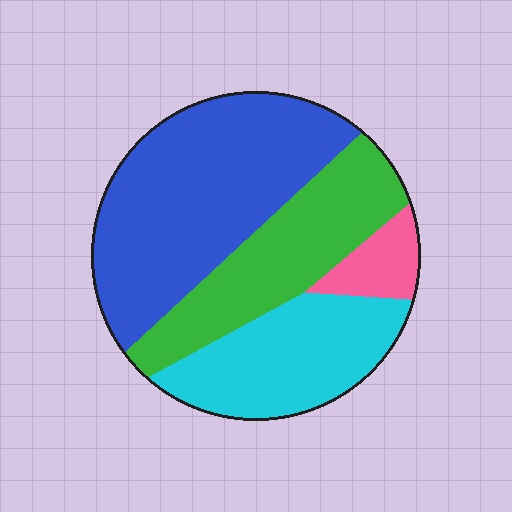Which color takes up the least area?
Pink, at roughly 5%.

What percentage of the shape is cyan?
Cyan covers about 25% of the shape.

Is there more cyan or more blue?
Blue.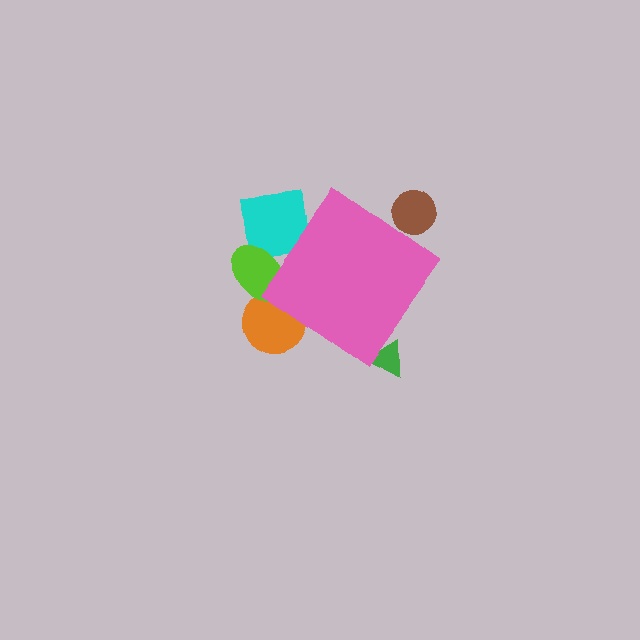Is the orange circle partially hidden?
Yes, the orange circle is partially hidden behind the pink diamond.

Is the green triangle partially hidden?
Yes, the green triangle is partially hidden behind the pink diamond.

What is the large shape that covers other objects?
A pink diamond.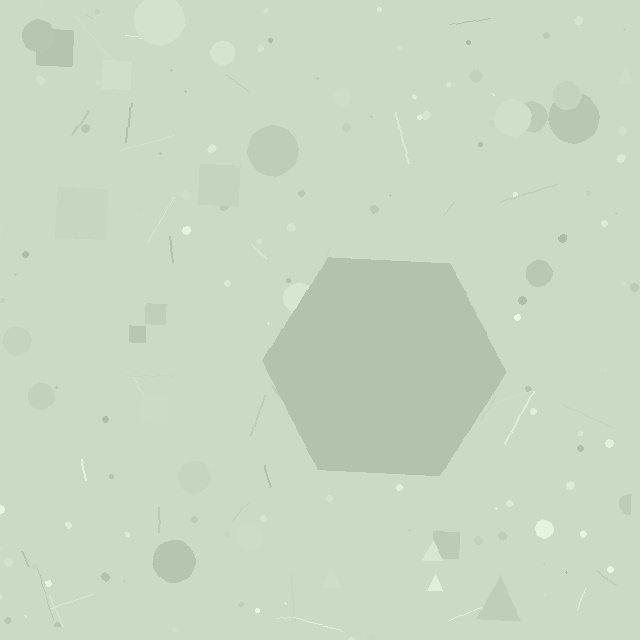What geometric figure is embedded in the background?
A hexagon is embedded in the background.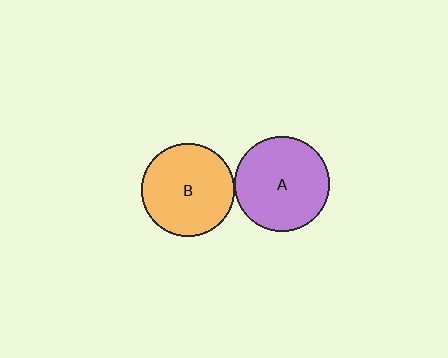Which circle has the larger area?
Circle A (purple).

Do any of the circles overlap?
No, none of the circles overlap.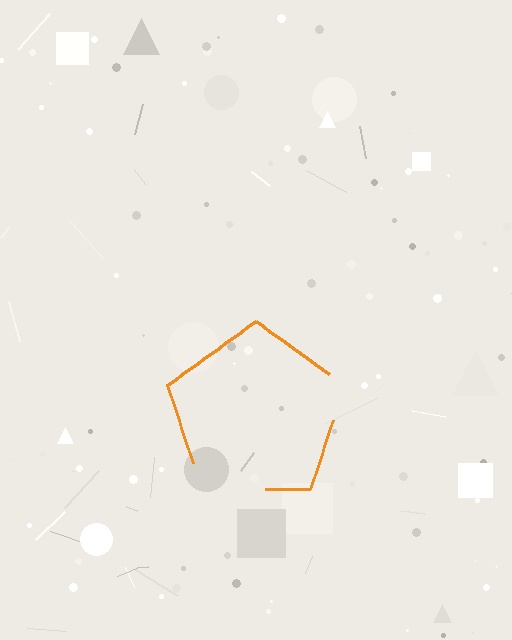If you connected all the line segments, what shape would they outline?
They would outline a pentagon.